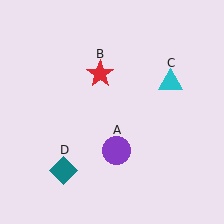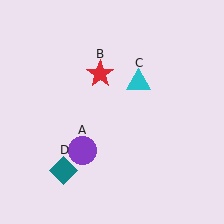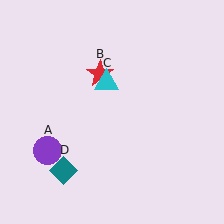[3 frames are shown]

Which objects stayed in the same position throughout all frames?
Red star (object B) and teal diamond (object D) remained stationary.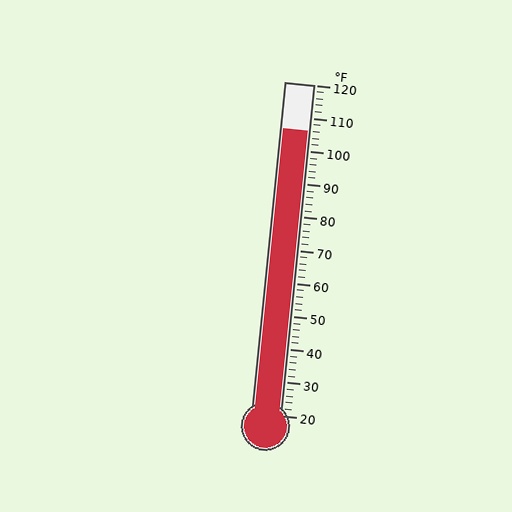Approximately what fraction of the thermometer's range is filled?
The thermometer is filled to approximately 85% of its range.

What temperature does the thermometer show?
The thermometer shows approximately 106°F.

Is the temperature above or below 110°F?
The temperature is below 110°F.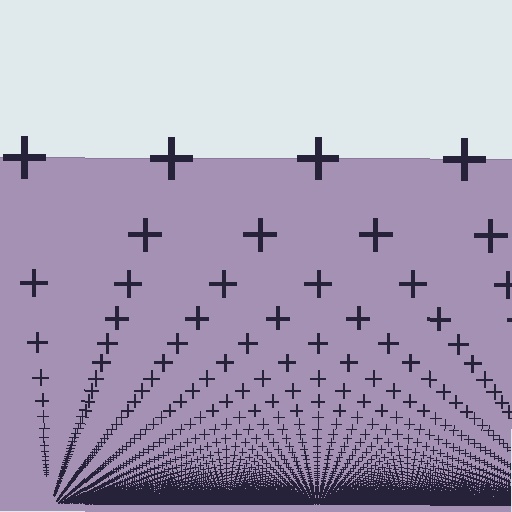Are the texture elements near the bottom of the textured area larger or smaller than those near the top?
Smaller. The gradient is inverted — elements near the bottom are smaller and denser.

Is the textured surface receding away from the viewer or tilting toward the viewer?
The surface appears to tilt toward the viewer. Texture elements get larger and sparser toward the top.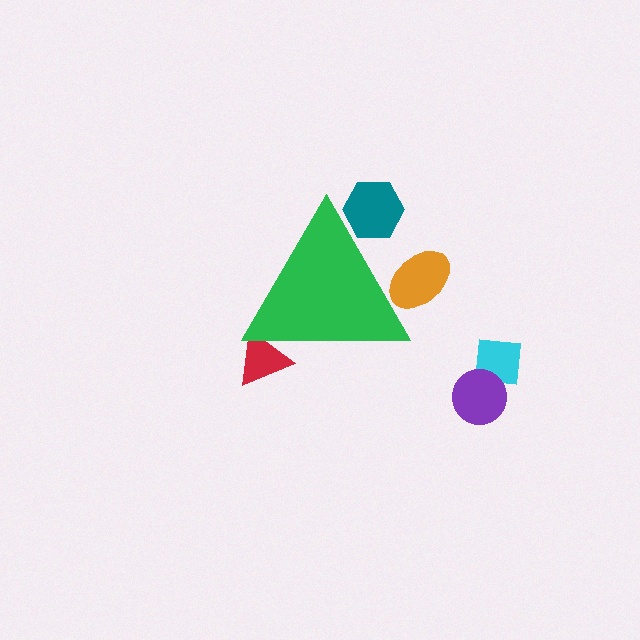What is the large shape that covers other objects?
A green triangle.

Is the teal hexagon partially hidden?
Yes, the teal hexagon is partially hidden behind the green triangle.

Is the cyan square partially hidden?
No, the cyan square is fully visible.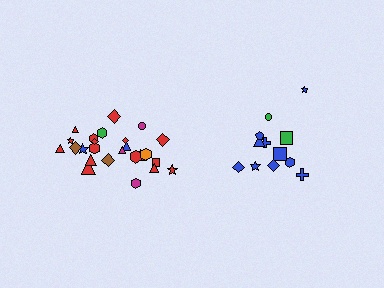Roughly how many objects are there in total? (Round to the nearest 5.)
Roughly 35 objects in total.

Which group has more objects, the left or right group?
The left group.